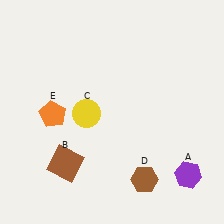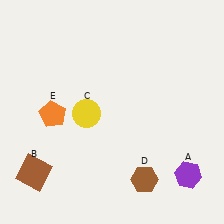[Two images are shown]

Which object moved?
The brown square (B) moved left.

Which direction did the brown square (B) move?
The brown square (B) moved left.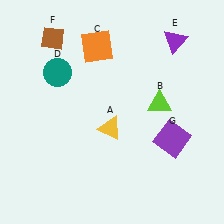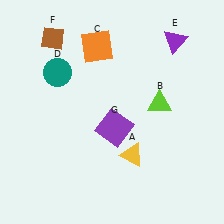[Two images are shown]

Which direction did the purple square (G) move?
The purple square (G) moved left.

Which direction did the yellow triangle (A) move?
The yellow triangle (A) moved down.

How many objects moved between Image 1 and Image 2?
2 objects moved between the two images.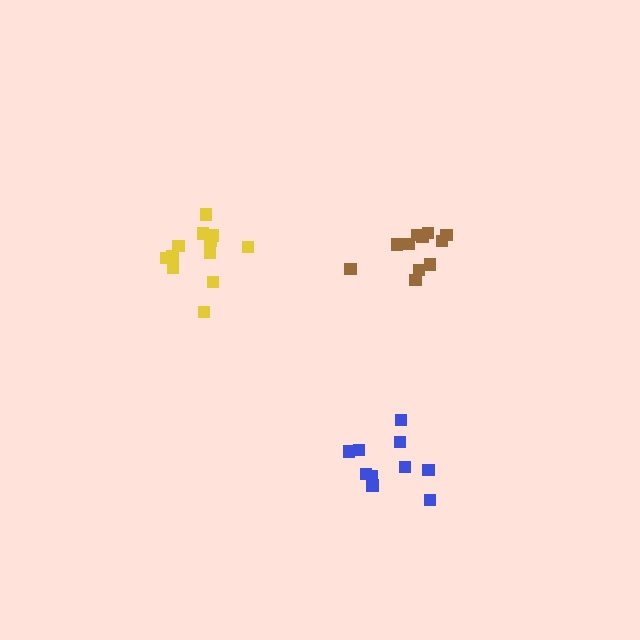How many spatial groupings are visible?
There are 3 spatial groupings.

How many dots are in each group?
Group 1: 10 dots, Group 2: 12 dots, Group 3: 11 dots (33 total).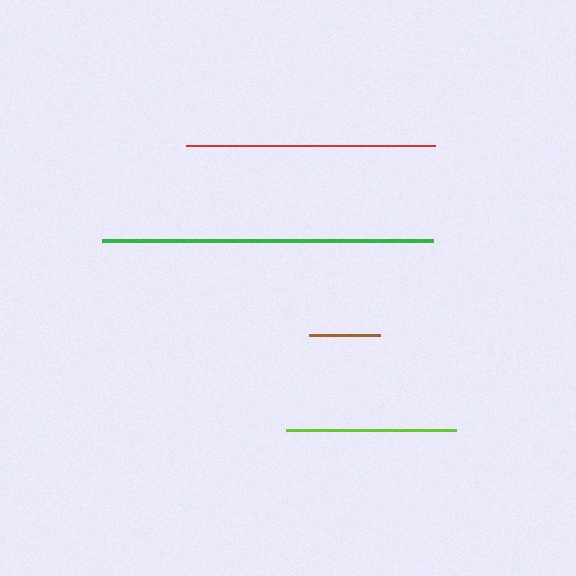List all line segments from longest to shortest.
From longest to shortest: green, red, lime, brown.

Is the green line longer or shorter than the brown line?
The green line is longer than the brown line.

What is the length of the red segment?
The red segment is approximately 249 pixels long.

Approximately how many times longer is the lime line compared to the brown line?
The lime line is approximately 2.4 times the length of the brown line.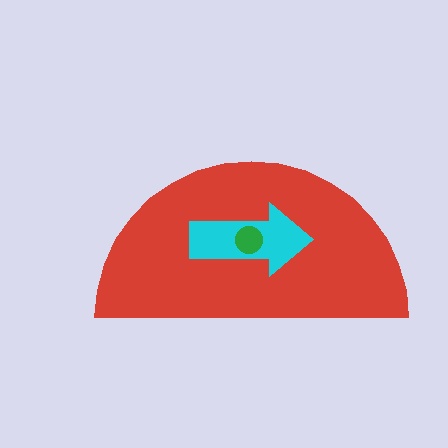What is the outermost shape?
The red semicircle.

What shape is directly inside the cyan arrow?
The green circle.